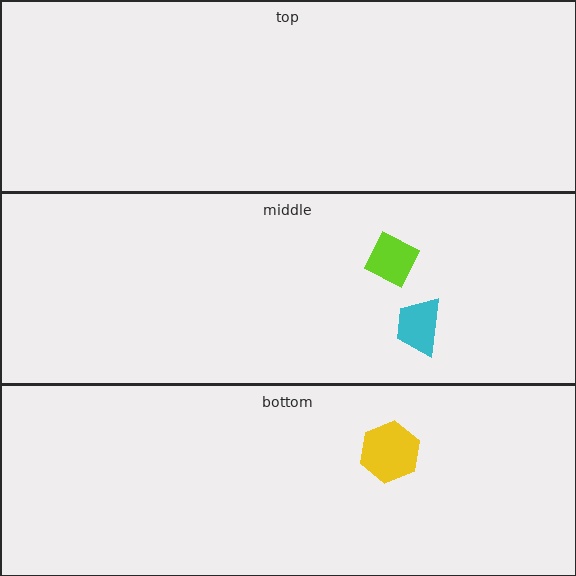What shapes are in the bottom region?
The yellow hexagon.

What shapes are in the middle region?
The cyan trapezoid, the lime square.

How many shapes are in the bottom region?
1.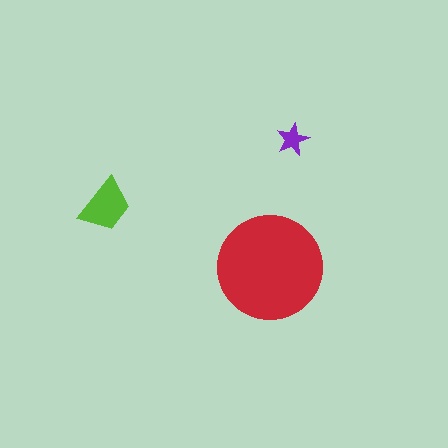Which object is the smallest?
The purple star.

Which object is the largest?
The red circle.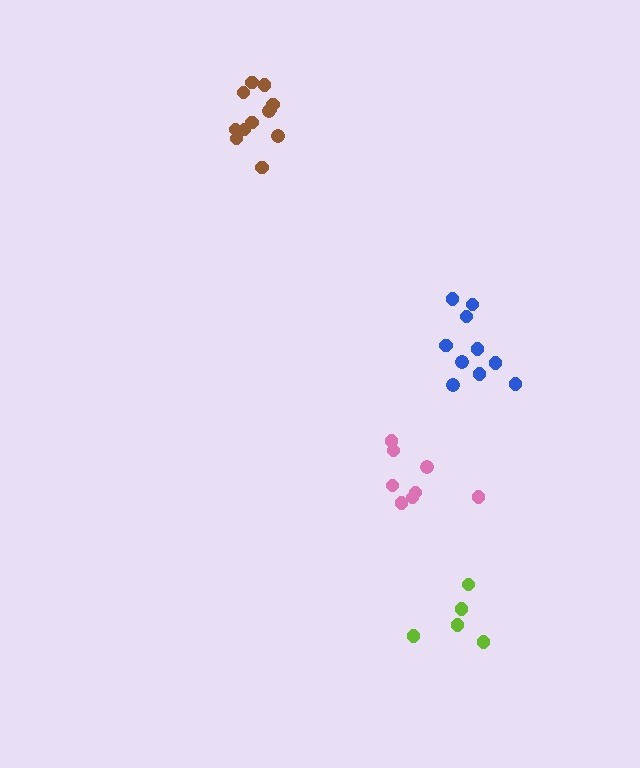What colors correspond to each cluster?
The clusters are colored: lime, brown, pink, blue.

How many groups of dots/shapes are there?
There are 4 groups.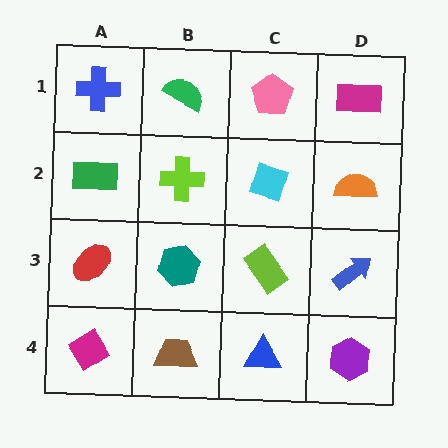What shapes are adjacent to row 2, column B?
A green semicircle (row 1, column B), a teal hexagon (row 3, column B), a green rectangle (row 2, column A), a cyan diamond (row 2, column C).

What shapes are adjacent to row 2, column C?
A pink pentagon (row 1, column C), a lime rectangle (row 3, column C), a lime cross (row 2, column B), an orange semicircle (row 2, column D).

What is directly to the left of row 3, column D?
A lime rectangle.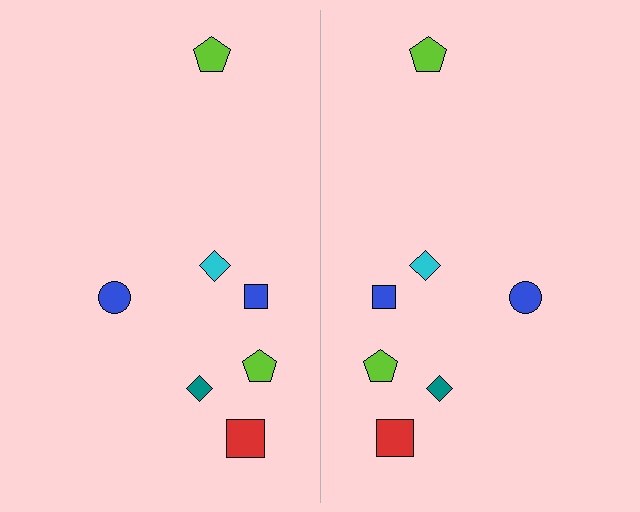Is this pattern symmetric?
Yes, this pattern has bilateral (reflection) symmetry.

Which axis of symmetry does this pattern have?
The pattern has a vertical axis of symmetry running through the center of the image.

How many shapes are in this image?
There are 14 shapes in this image.